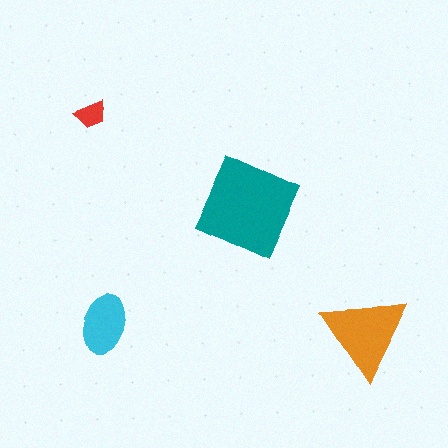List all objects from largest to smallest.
The teal diamond, the orange triangle, the cyan ellipse, the red trapezoid.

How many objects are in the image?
There are 4 objects in the image.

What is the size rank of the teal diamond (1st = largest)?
1st.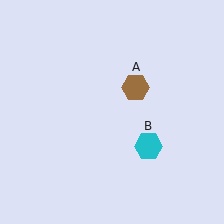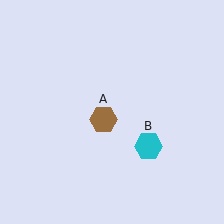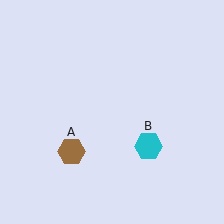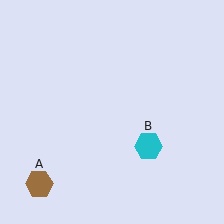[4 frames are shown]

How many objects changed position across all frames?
1 object changed position: brown hexagon (object A).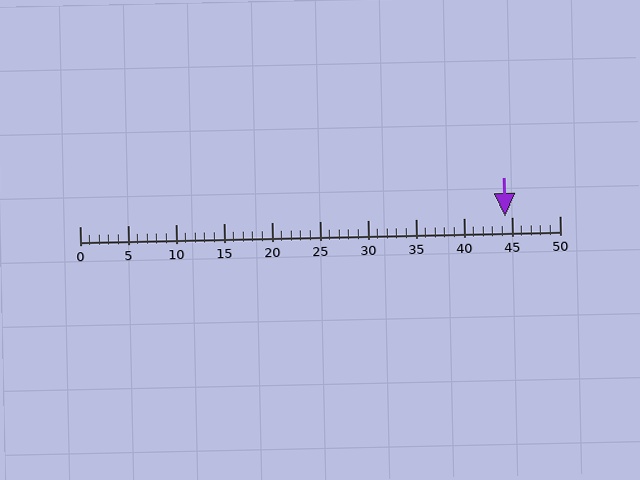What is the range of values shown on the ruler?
The ruler shows values from 0 to 50.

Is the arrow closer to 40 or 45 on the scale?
The arrow is closer to 45.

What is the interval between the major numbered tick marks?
The major tick marks are spaced 5 units apart.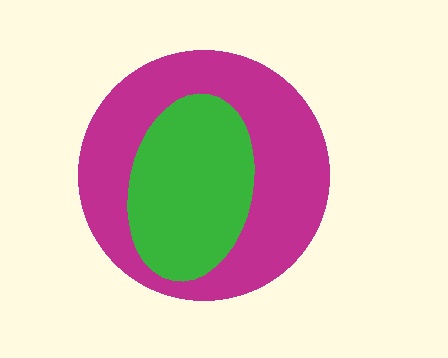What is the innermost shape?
The green ellipse.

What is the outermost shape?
The magenta circle.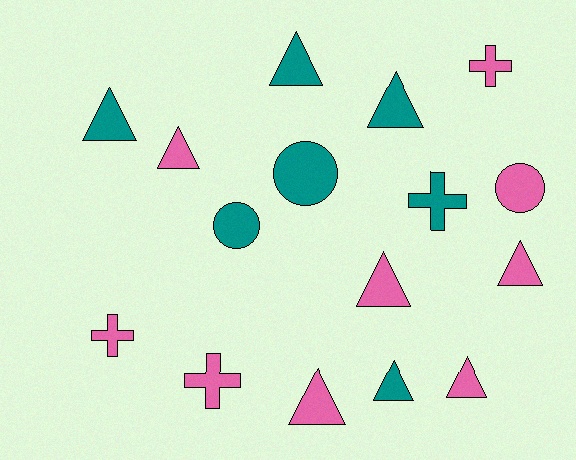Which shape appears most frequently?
Triangle, with 9 objects.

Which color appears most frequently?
Pink, with 9 objects.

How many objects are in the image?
There are 16 objects.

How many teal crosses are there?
There is 1 teal cross.